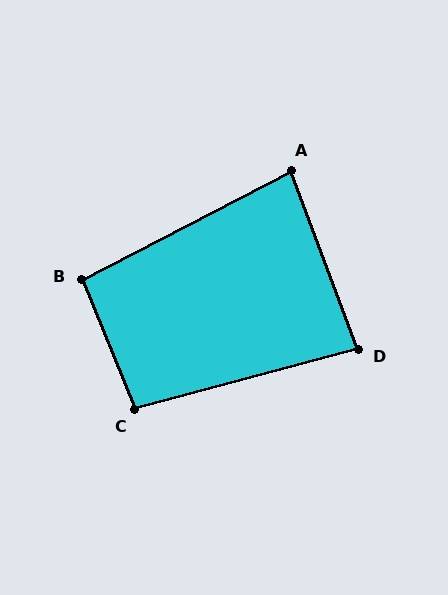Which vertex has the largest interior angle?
C, at approximately 97 degrees.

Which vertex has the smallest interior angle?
A, at approximately 83 degrees.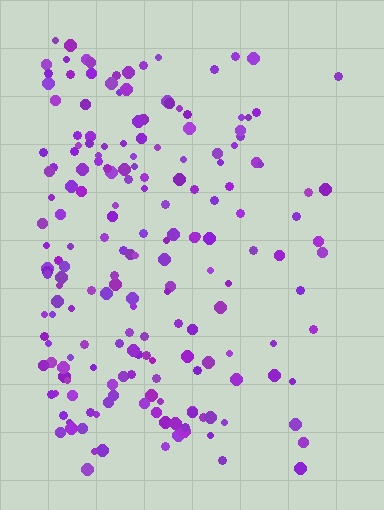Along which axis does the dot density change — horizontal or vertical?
Horizontal.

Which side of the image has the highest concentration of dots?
The left.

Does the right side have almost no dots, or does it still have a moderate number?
Still a moderate number, just noticeably fewer than the left.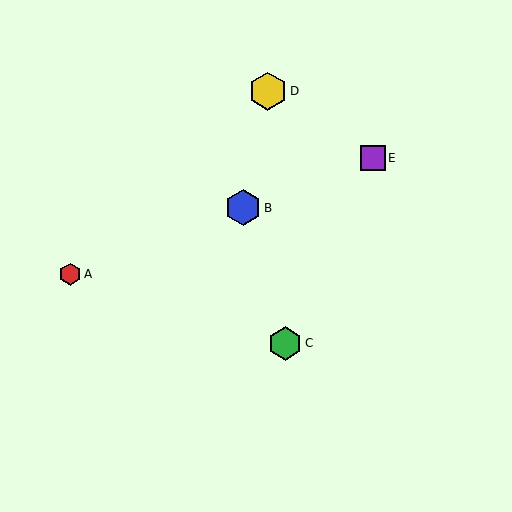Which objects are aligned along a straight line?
Objects A, B, E are aligned along a straight line.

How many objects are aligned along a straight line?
3 objects (A, B, E) are aligned along a straight line.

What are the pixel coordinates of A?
Object A is at (70, 274).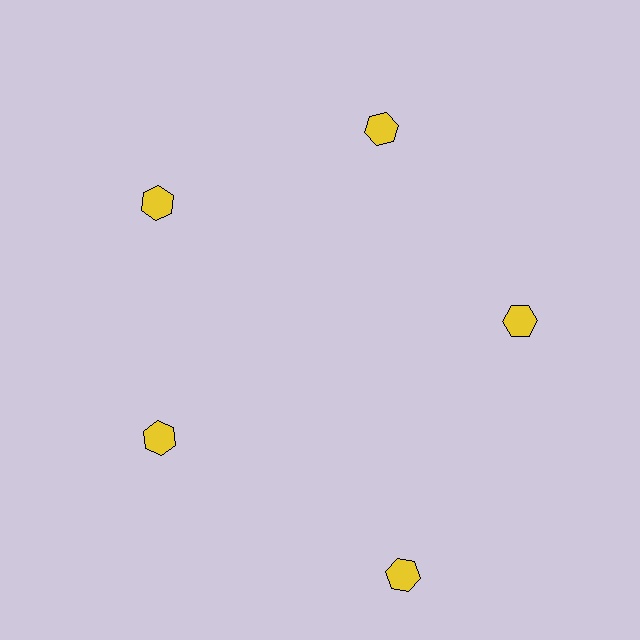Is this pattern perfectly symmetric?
No. The 5 yellow hexagons are arranged in a ring, but one element near the 5 o'clock position is pushed outward from the center, breaking the 5-fold rotational symmetry.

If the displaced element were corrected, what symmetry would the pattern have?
It would have 5-fold rotational symmetry — the pattern would map onto itself every 72 degrees.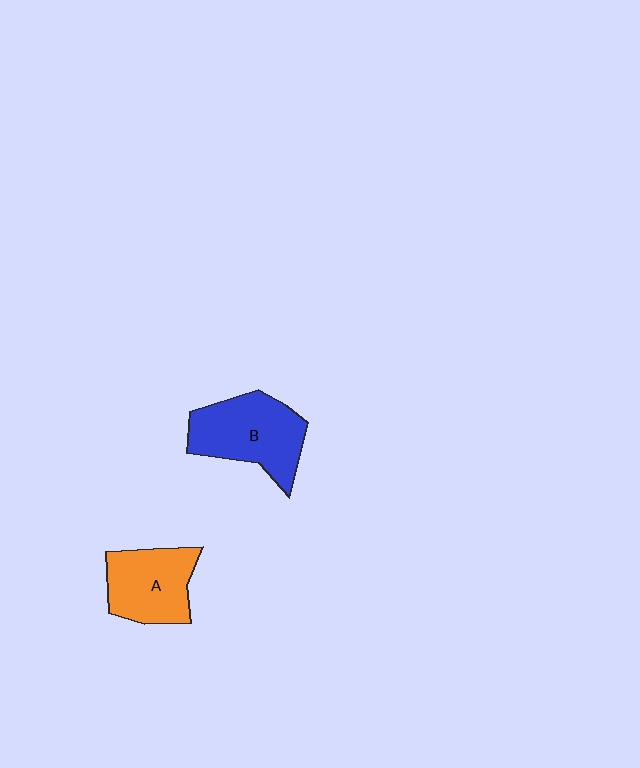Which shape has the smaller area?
Shape A (orange).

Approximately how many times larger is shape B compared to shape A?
Approximately 1.2 times.